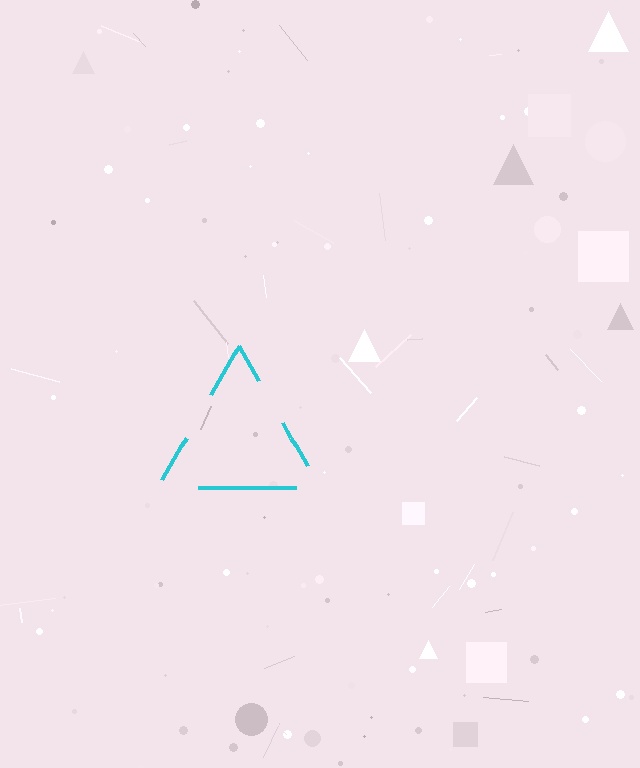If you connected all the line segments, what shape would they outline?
They would outline a triangle.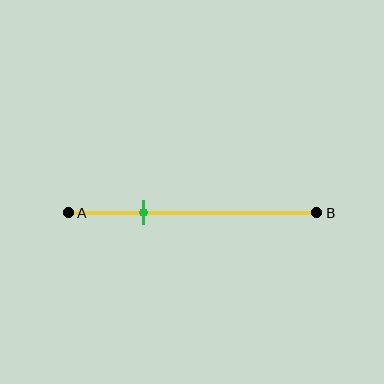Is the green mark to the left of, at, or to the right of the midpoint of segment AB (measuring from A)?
The green mark is to the left of the midpoint of segment AB.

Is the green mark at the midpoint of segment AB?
No, the mark is at about 30% from A, not at the 50% midpoint.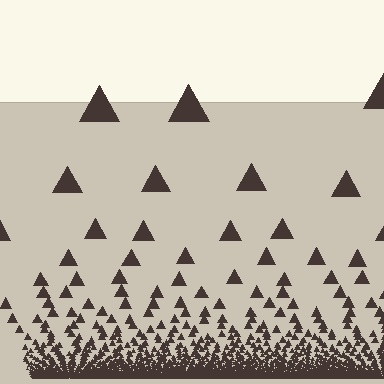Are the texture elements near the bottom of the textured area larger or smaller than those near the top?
Smaller. The gradient is inverted — elements near the bottom are smaller and denser.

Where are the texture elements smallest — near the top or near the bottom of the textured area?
Near the bottom.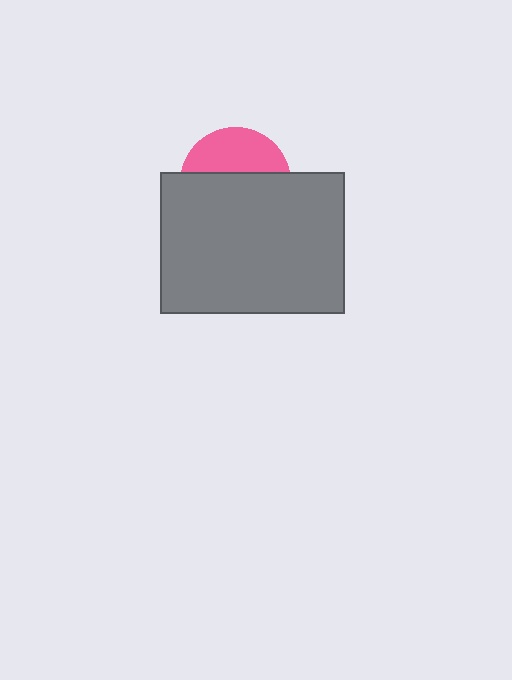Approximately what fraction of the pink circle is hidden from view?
Roughly 63% of the pink circle is hidden behind the gray rectangle.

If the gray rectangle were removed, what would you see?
You would see the complete pink circle.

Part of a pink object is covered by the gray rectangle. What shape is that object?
It is a circle.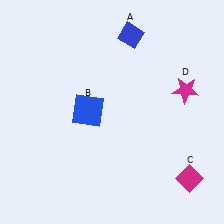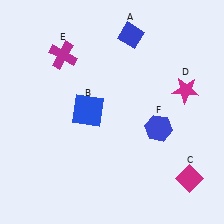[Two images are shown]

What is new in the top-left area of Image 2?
A magenta cross (E) was added in the top-left area of Image 2.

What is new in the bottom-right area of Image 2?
A blue hexagon (F) was added in the bottom-right area of Image 2.